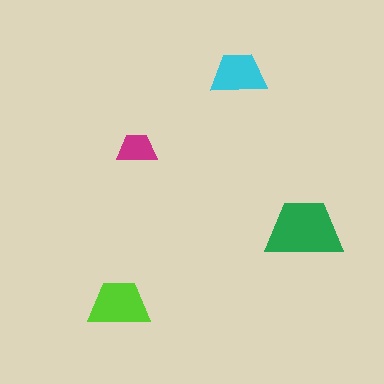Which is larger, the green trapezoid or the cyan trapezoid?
The green one.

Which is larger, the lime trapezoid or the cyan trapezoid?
The lime one.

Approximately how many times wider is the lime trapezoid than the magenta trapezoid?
About 1.5 times wider.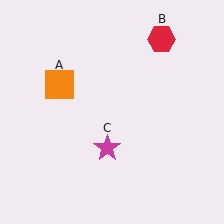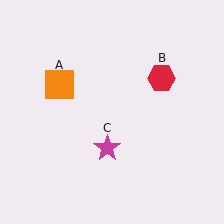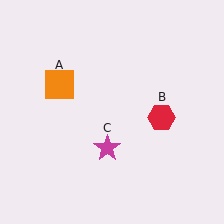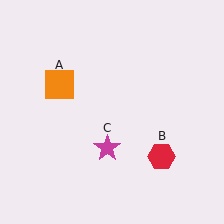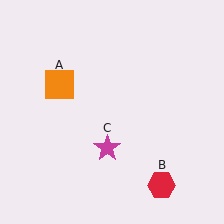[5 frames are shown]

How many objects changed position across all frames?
1 object changed position: red hexagon (object B).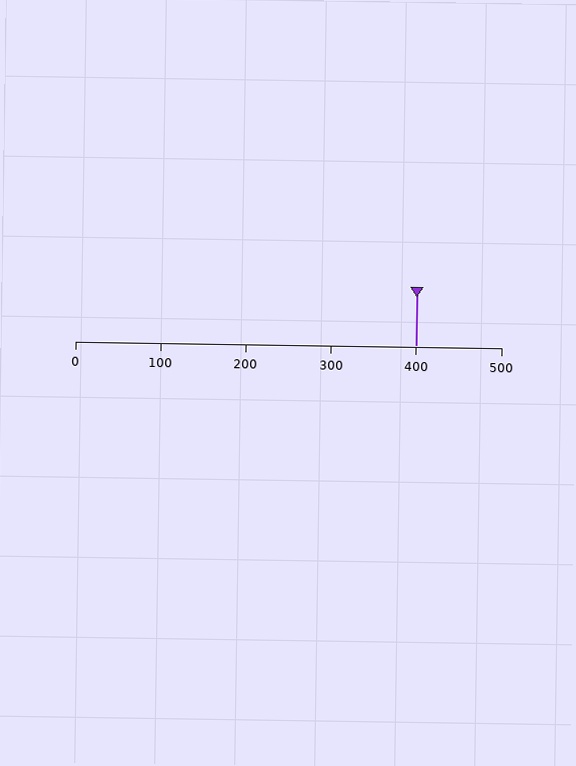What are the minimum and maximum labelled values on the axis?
The axis runs from 0 to 500.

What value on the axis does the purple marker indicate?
The marker indicates approximately 400.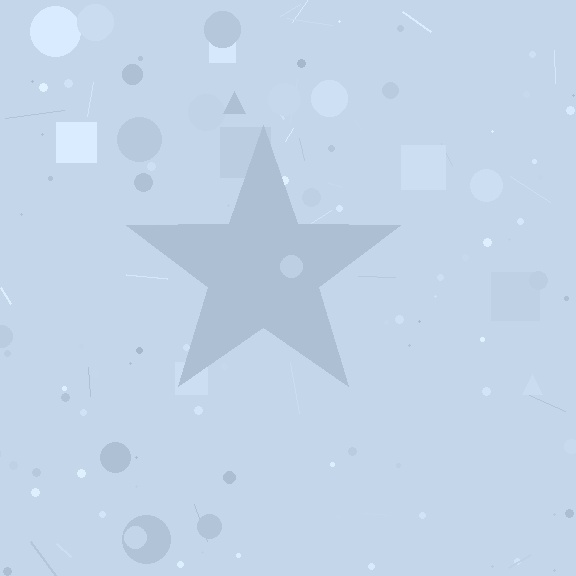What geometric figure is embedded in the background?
A star is embedded in the background.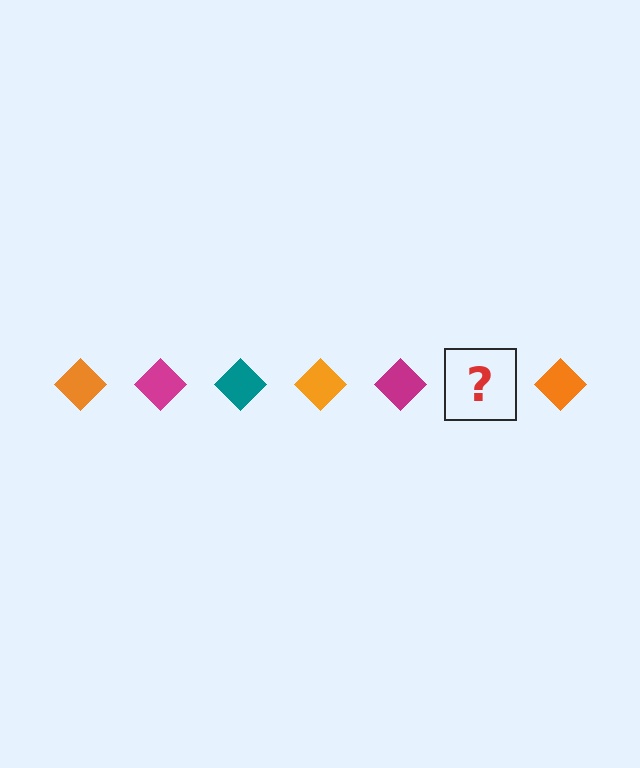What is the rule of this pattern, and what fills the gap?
The rule is that the pattern cycles through orange, magenta, teal diamonds. The gap should be filled with a teal diamond.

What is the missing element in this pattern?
The missing element is a teal diamond.